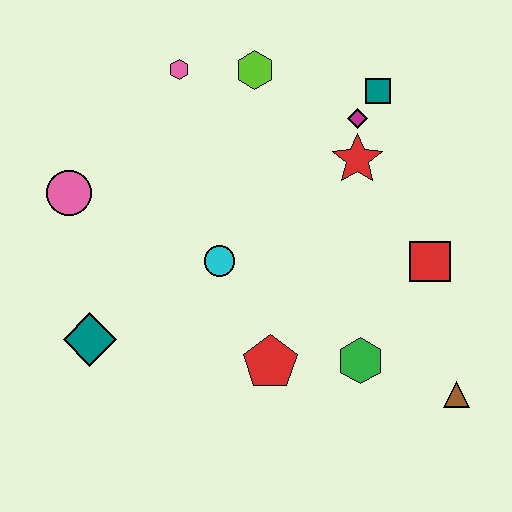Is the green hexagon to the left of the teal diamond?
No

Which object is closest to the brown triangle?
The green hexagon is closest to the brown triangle.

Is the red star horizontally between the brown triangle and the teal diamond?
Yes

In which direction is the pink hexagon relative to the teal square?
The pink hexagon is to the left of the teal square.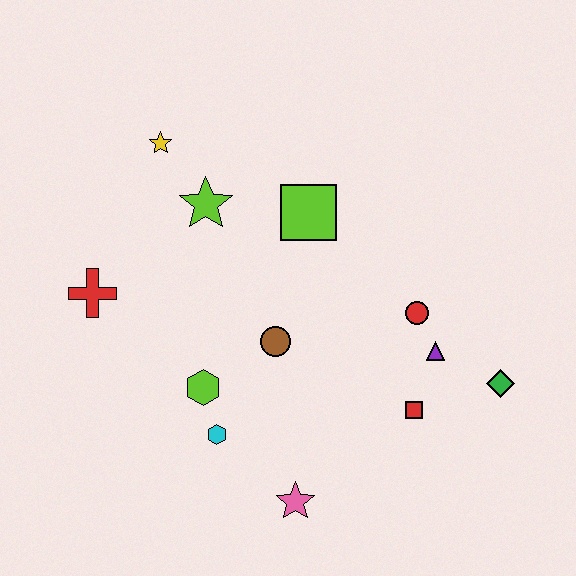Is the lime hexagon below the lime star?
Yes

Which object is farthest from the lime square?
The pink star is farthest from the lime square.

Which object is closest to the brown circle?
The lime hexagon is closest to the brown circle.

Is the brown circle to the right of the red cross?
Yes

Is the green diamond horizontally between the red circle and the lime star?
No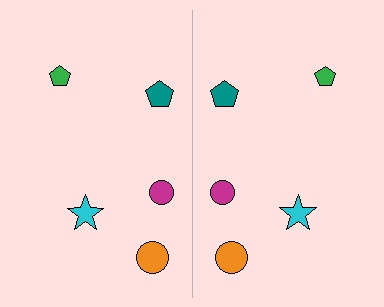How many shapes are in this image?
There are 10 shapes in this image.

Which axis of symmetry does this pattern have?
The pattern has a vertical axis of symmetry running through the center of the image.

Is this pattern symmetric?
Yes, this pattern has bilateral (reflection) symmetry.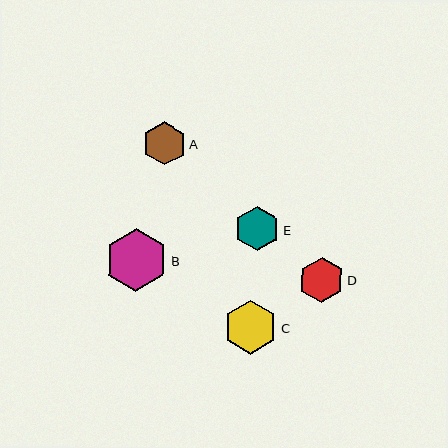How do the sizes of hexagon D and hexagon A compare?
Hexagon D and hexagon A are approximately the same size.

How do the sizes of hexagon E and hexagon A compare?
Hexagon E and hexagon A are approximately the same size.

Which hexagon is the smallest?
Hexagon A is the smallest with a size of approximately 43 pixels.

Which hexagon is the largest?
Hexagon B is the largest with a size of approximately 62 pixels.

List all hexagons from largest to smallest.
From largest to smallest: B, C, D, E, A.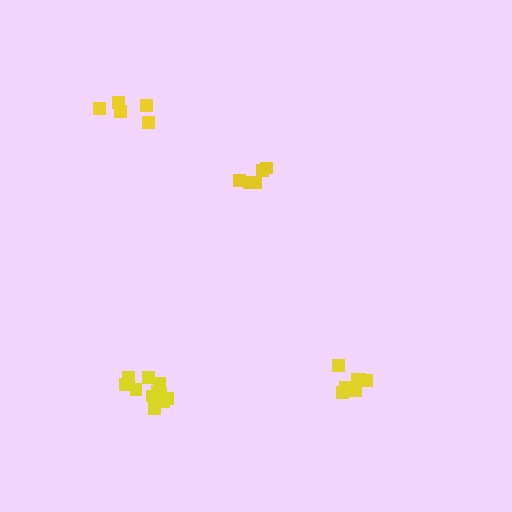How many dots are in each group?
Group 1: 11 dots, Group 2: 5 dots, Group 3: 7 dots, Group 4: 5 dots (28 total).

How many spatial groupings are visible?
There are 4 spatial groupings.